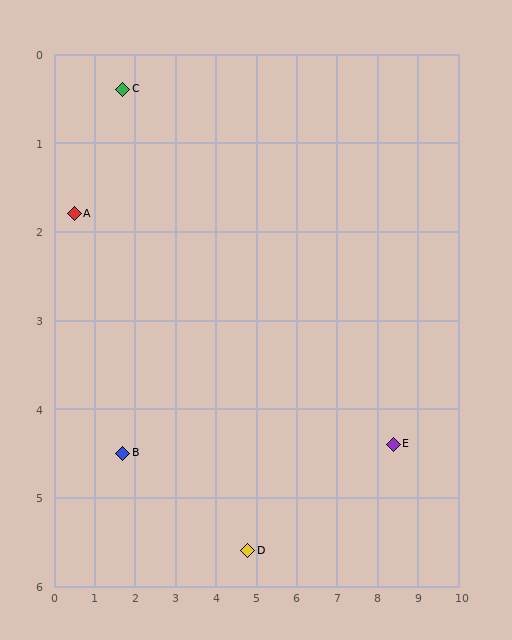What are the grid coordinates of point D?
Point D is at approximately (4.8, 5.6).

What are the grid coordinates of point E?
Point E is at approximately (8.4, 4.4).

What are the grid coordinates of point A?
Point A is at approximately (0.5, 1.8).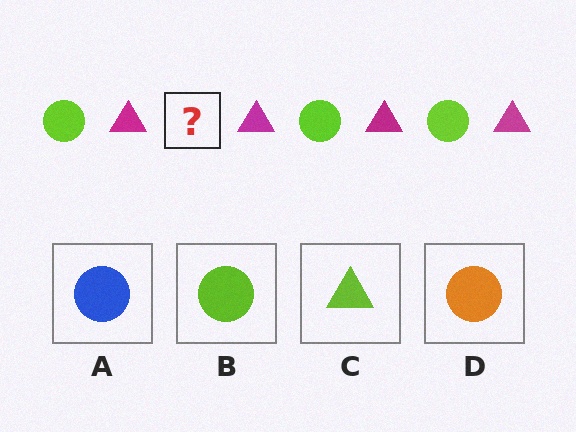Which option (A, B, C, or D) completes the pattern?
B.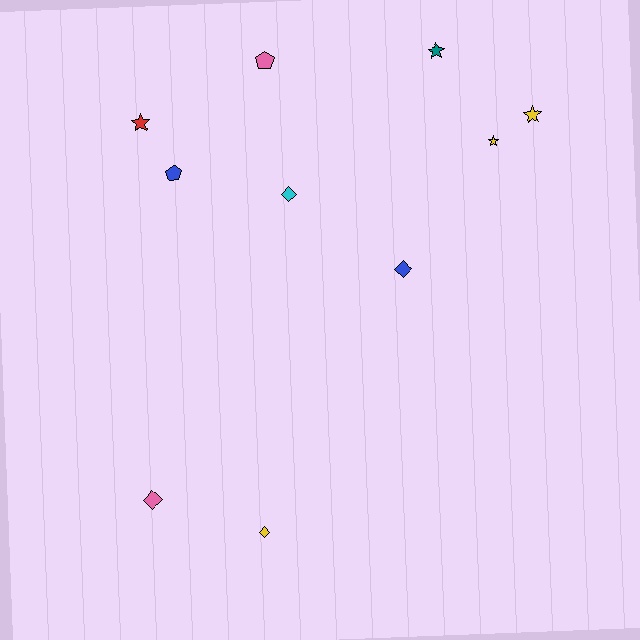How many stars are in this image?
There are 4 stars.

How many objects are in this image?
There are 10 objects.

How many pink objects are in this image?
There are 2 pink objects.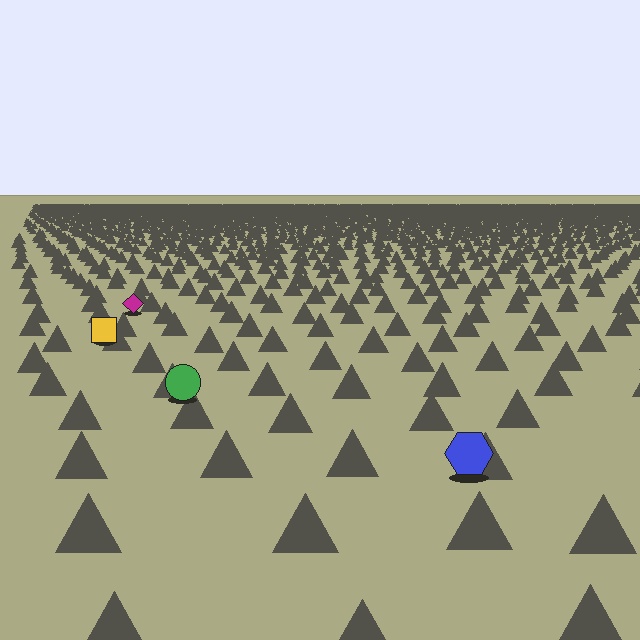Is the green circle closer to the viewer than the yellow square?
Yes. The green circle is closer — you can tell from the texture gradient: the ground texture is coarser near it.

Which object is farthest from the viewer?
The magenta diamond is farthest from the viewer. It appears smaller and the ground texture around it is denser.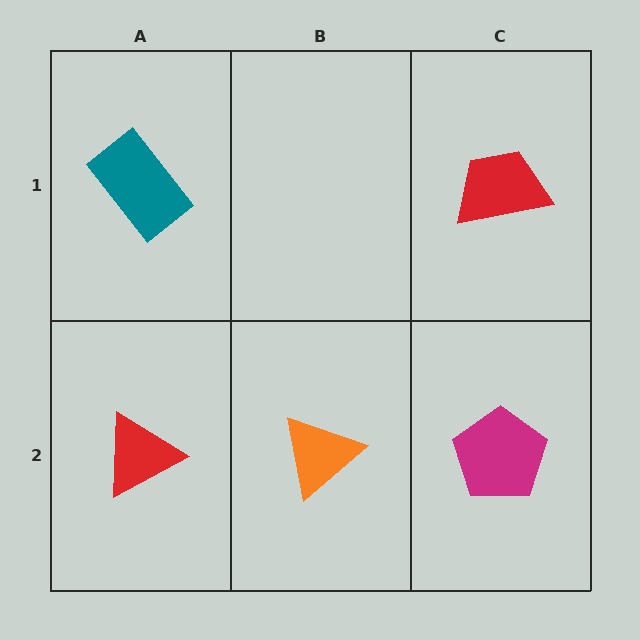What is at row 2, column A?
A red triangle.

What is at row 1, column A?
A teal rectangle.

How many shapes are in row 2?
3 shapes.